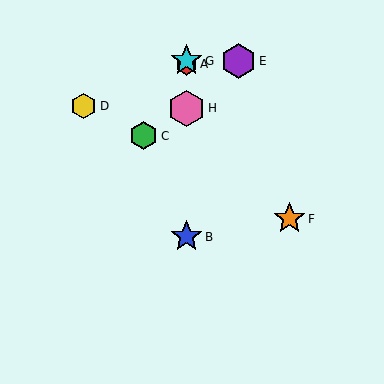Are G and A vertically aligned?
Yes, both are at x≈187.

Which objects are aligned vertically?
Objects A, B, G, H are aligned vertically.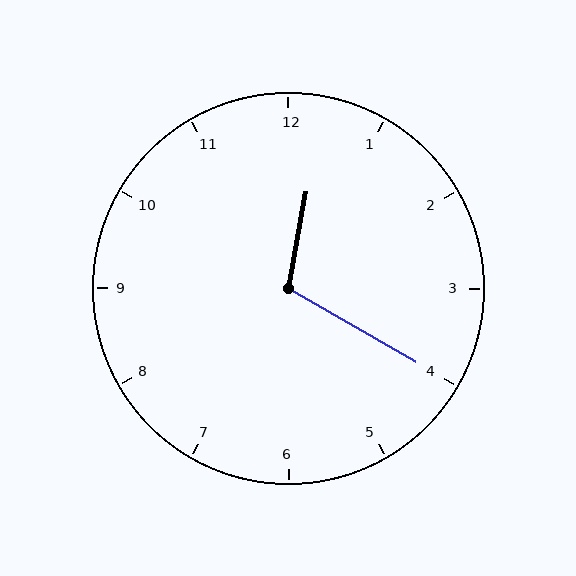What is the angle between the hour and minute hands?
Approximately 110 degrees.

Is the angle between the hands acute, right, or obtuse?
It is obtuse.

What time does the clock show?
12:20.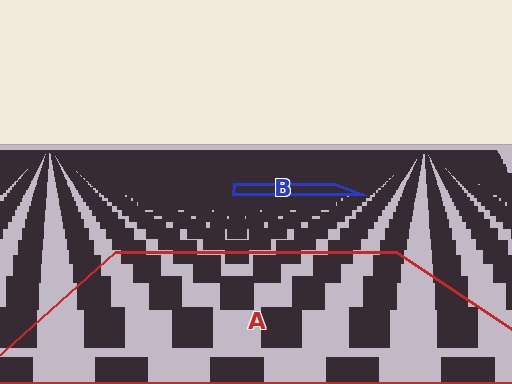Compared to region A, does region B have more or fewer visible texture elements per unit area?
Region B has more texture elements per unit area — they are packed more densely because it is farther away.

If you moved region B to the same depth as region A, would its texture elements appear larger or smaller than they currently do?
They would appear larger. At a closer depth, the same texture elements are projected at a bigger on-screen size.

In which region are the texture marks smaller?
The texture marks are smaller in region B, because it is farther away.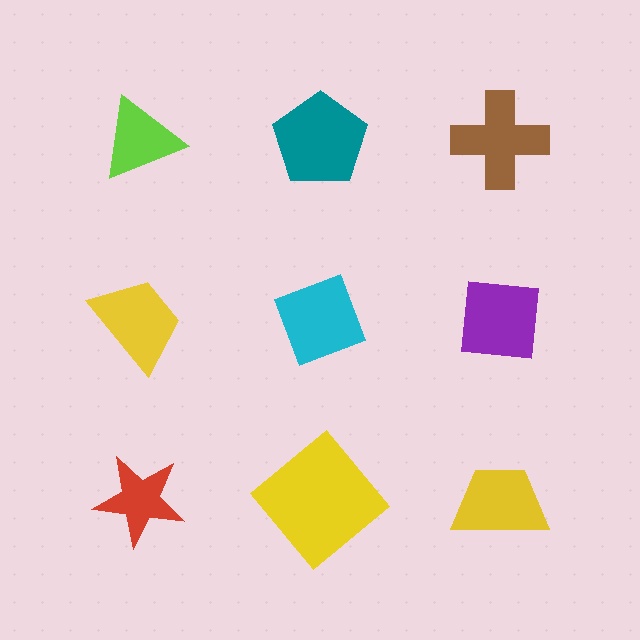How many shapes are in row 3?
3 shapes.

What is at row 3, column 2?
A yellow diamond.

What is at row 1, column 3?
A brown cross.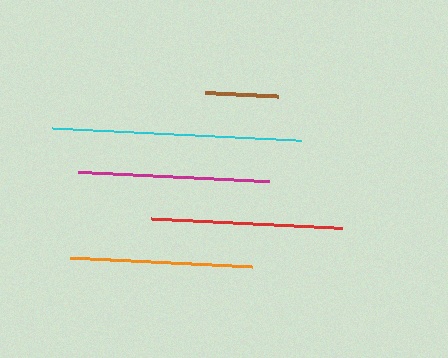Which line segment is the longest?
The cyan line is the longest at approximately 249 pixels.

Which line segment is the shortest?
The brown line is the shortest at approximately 74 pixels.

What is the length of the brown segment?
The brown segment is approximately 74 pixels long.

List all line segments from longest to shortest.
From longest to shortest: cyan, magenta, red, orange, brown.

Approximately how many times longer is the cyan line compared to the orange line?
The cyan line is approximately 1.4 times the length of the orange line.